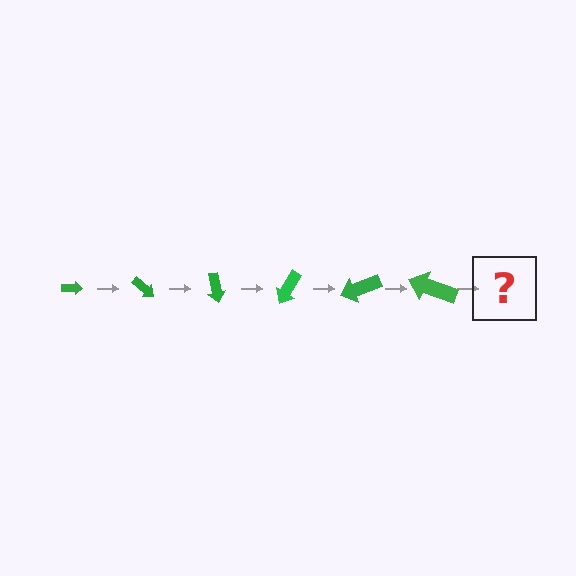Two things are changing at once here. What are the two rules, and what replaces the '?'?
The two rules are that the arrow grows larger each step and it rotates 40 degrees each step. The '?' should be an arrow, larger than the previous one and rotated 240 degrees from the start.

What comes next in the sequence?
The next element should be an arrow, larger than the previous one and rotated 240 degrees from the start.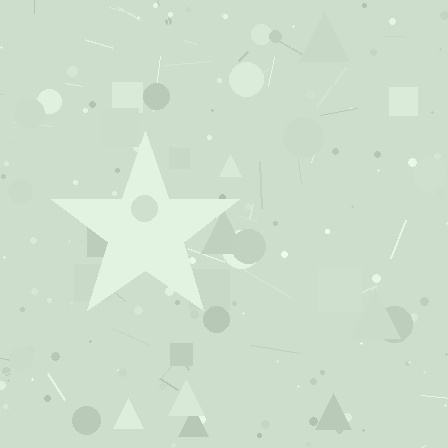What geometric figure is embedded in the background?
A star is embedded in the background.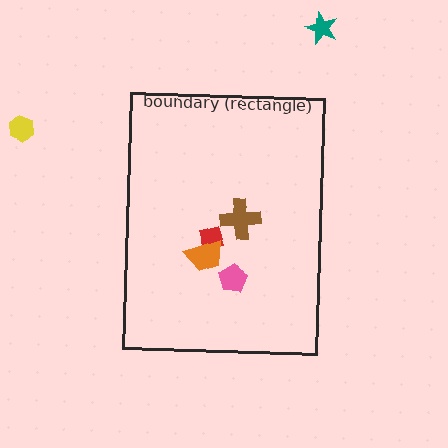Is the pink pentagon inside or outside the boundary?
Inside.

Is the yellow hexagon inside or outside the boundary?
Outside.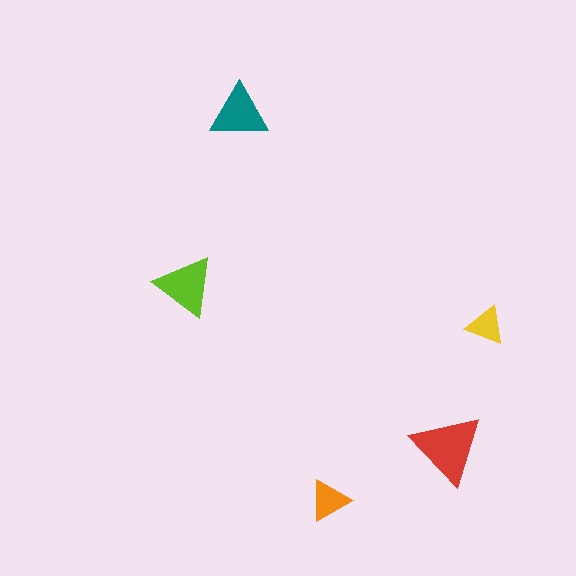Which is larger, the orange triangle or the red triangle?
The red one.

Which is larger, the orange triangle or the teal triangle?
The teal one.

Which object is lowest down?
The orange triangle is bottommost.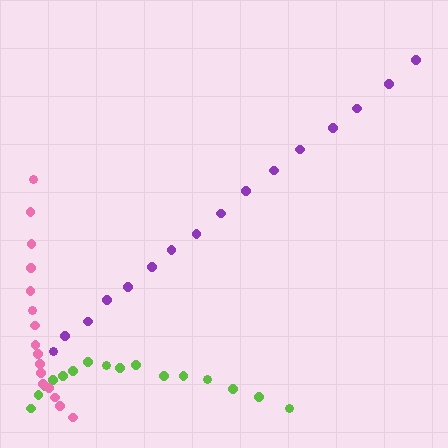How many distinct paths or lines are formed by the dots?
There are 3 distinct paths.